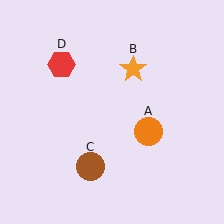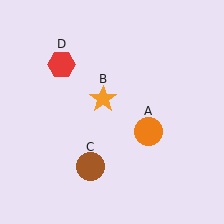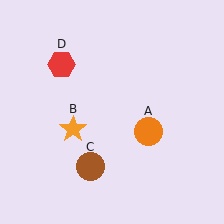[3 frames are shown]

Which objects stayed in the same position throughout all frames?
Orange circle (object A) and brown circle (object C) and red hexagon (object D) remained stationary.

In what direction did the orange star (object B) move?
The orange star (object B) moved down and to the left.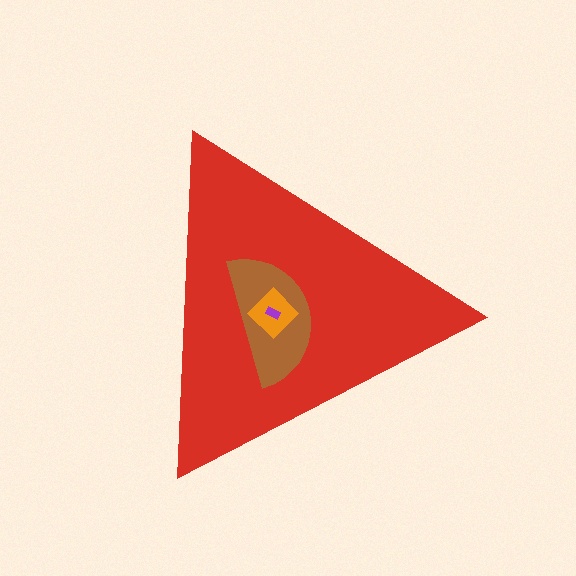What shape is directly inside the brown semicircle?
The orange diamond.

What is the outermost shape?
The red triangle.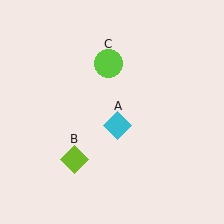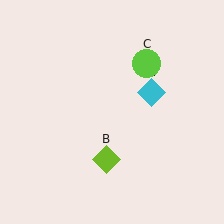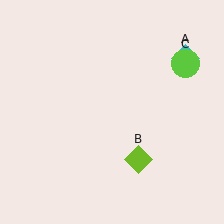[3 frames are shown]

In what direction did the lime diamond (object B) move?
The lime diamond (object B) moved right.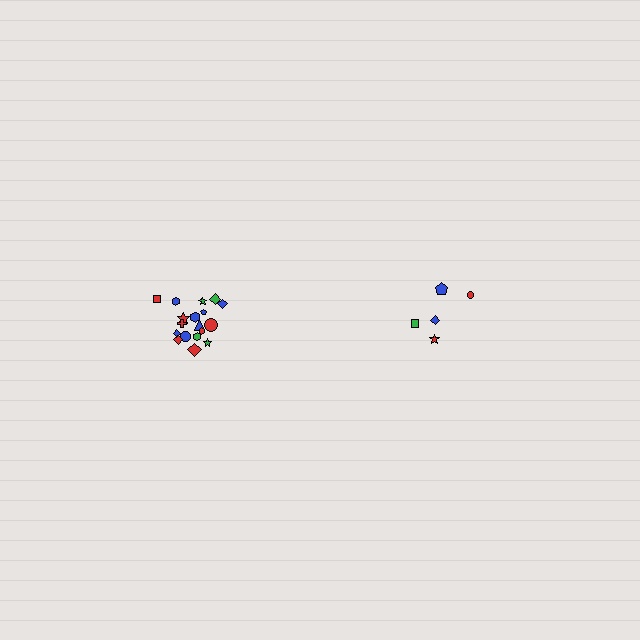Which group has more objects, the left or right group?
The left group.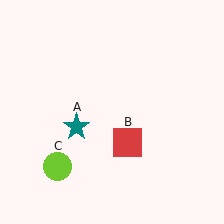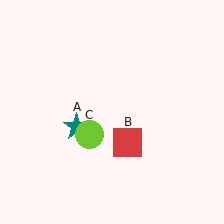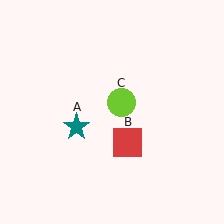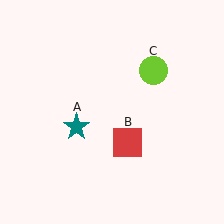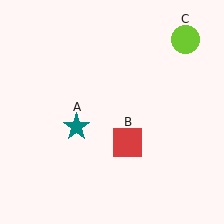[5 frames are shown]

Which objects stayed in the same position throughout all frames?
Teal star (object A) and red square (object B) remained stationary.